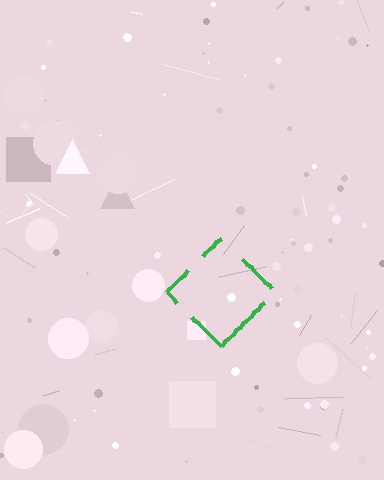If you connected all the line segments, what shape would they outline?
They would outline a diamond.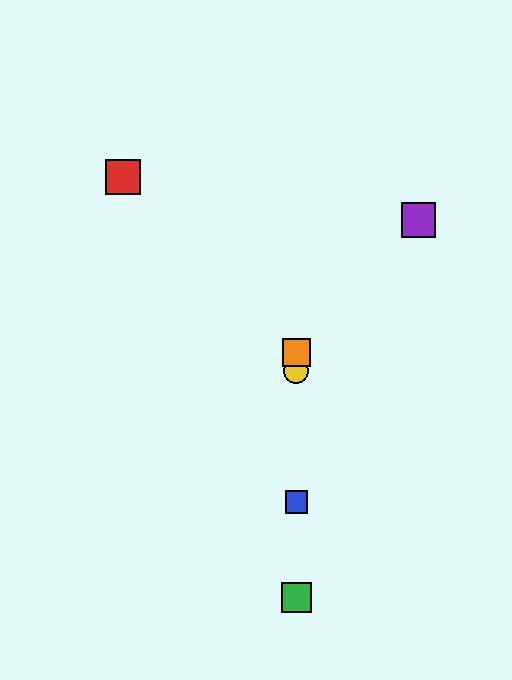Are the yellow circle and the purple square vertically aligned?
No, the yellow circle is at x≈296 and the purple square is at x≈419.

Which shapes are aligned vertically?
The blue square, the green square, the yellow circle, the orange square are aligned vertically.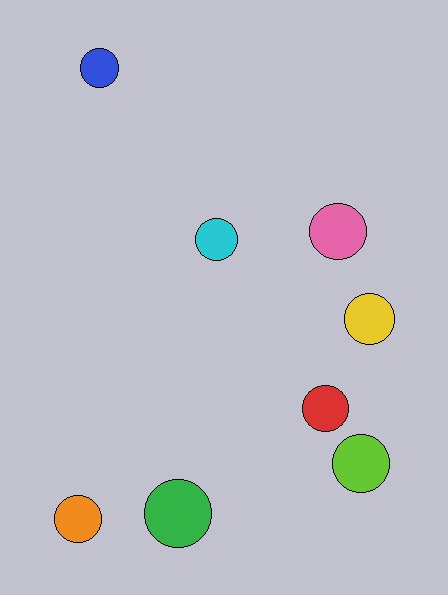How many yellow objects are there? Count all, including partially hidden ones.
There is 1 yellow object.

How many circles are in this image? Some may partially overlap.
There are 8 circles.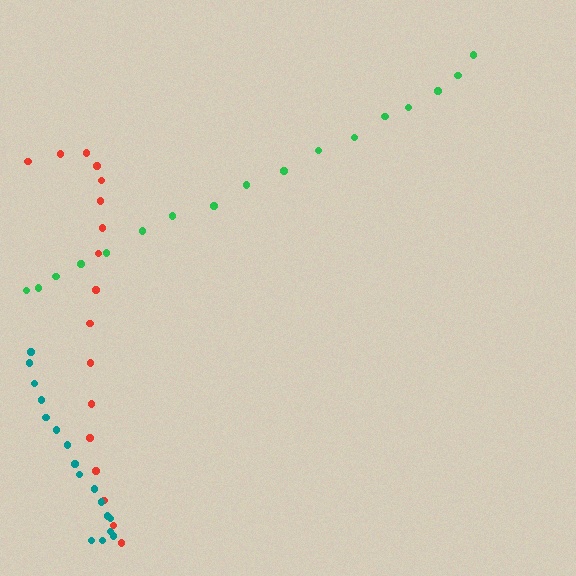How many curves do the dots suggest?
There are 3 distinct paths.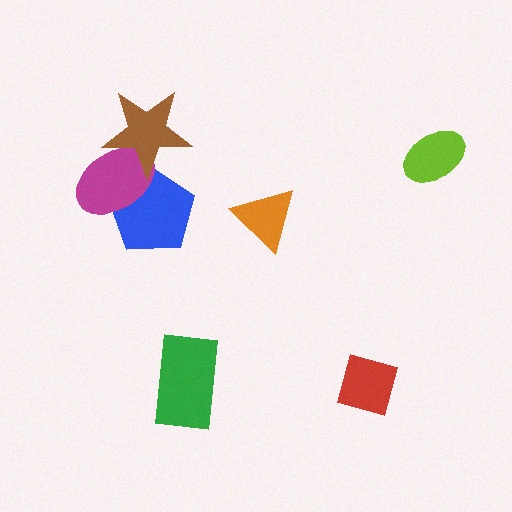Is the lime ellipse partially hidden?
No, no other shape covers it.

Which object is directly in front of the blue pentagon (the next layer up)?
The magenta ellipse is directly in front of the blue pentagon.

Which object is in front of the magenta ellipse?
The brown star is in front of the magenta ellipse.